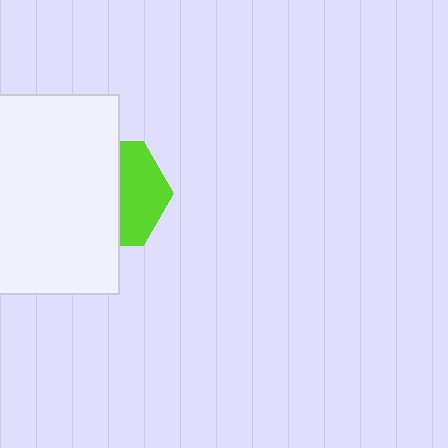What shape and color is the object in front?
The object in front is a white rectangle.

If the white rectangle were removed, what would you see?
You would see the complete lime hexagon.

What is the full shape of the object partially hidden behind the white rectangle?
The partially hidden object is a lime hexagon.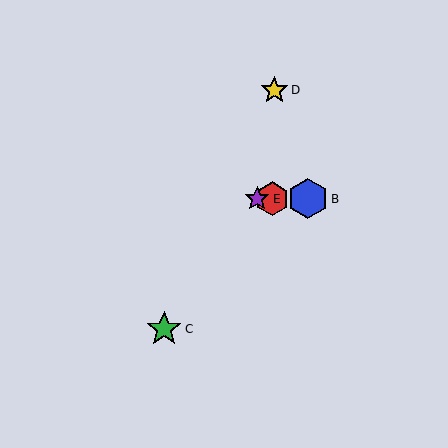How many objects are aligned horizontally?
3 objects (A, B, E) are aligned horizontally.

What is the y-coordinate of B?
Object B is at y≈199.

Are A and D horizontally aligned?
No, A is at y≈199 and D is at y≈90.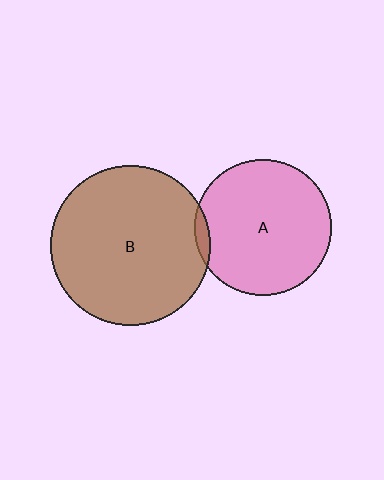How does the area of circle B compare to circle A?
Approximately 1.4 times.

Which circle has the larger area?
Circle B (brown).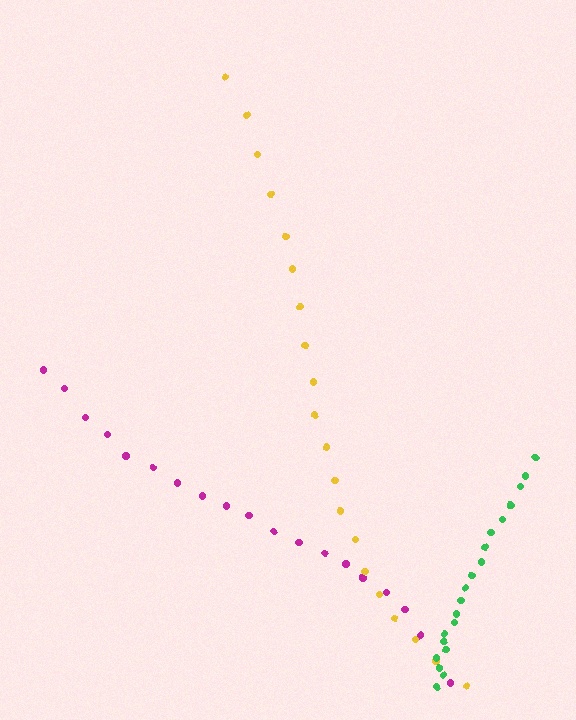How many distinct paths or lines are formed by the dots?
There are 3 distinct paths.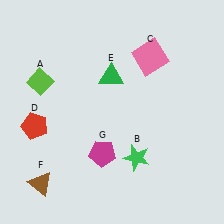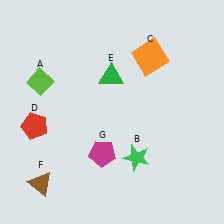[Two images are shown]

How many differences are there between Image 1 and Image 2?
There is 1 difference between the two images.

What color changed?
The square (C) changed from pink in Image 1 to orange in Image 2.